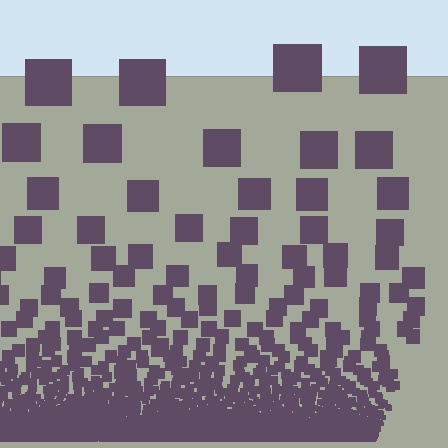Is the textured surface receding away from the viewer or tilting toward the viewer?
The surface appears to tilt toward the viewer. Texture elements get larger and sparser toward the top.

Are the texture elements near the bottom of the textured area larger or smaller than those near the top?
Smaller. The gradient is inverted — elements near the bottom are smaller and denser.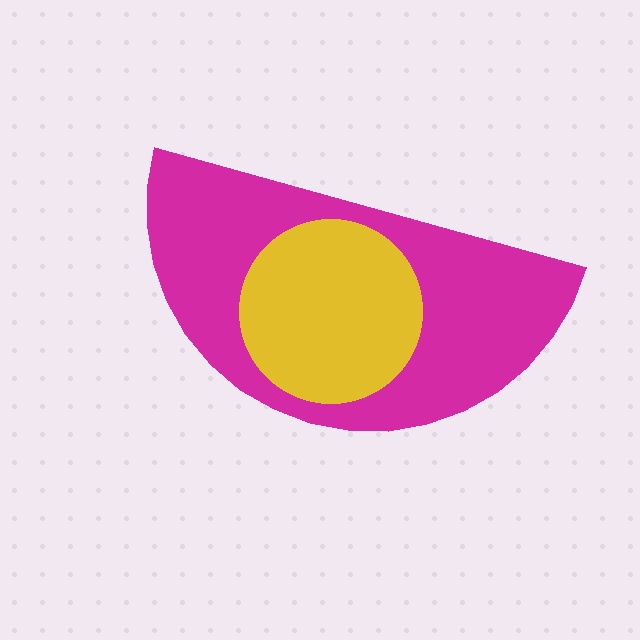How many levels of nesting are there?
2.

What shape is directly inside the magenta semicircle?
The yellow circle.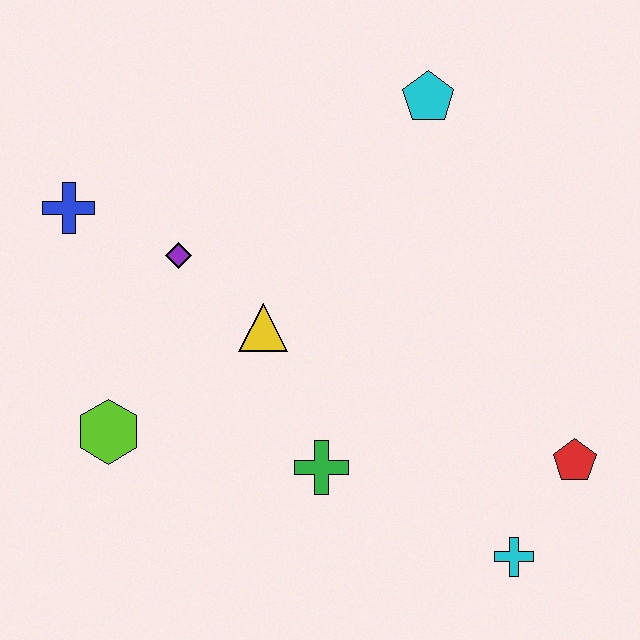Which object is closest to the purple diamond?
The yellow triangle is closest to the purple diamond.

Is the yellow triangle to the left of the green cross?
Yes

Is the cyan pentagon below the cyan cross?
No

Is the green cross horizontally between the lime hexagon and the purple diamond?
No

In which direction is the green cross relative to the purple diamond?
The green cross is below the purple diamond.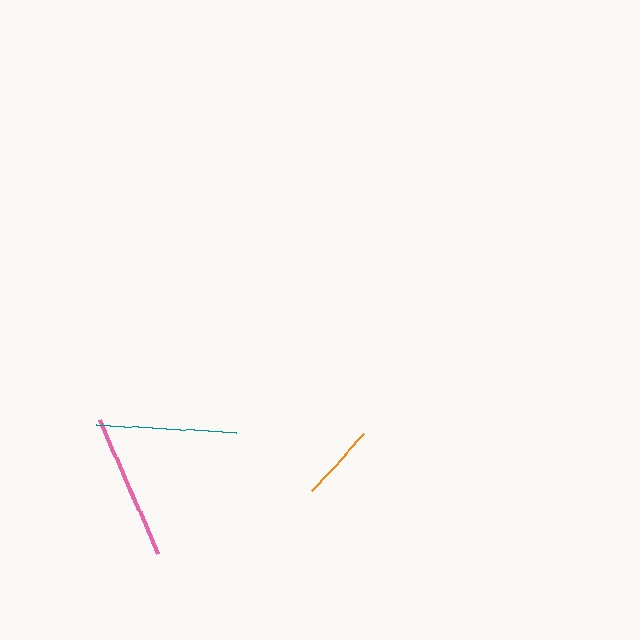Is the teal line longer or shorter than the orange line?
The teal line is longer than the orange line.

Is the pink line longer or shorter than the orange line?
The pink line is longer than the orange line.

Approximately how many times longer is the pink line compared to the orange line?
The pink line is approximately 1.9 times the length of the orange line.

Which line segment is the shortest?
The orange line is the shortest at approximately 77 pixels.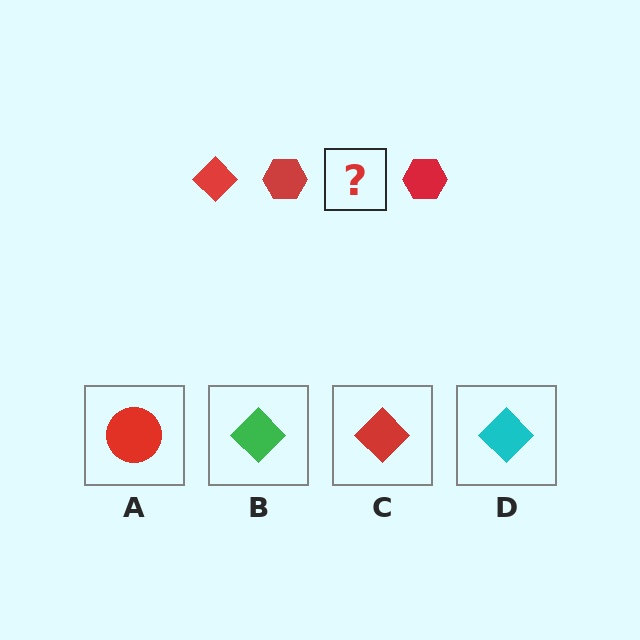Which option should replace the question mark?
Option C.